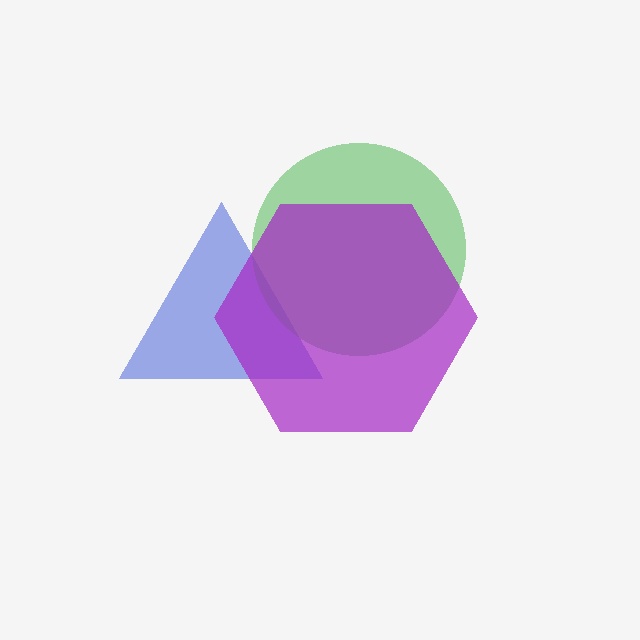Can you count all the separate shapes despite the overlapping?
Yes, there are 3 separate shapes.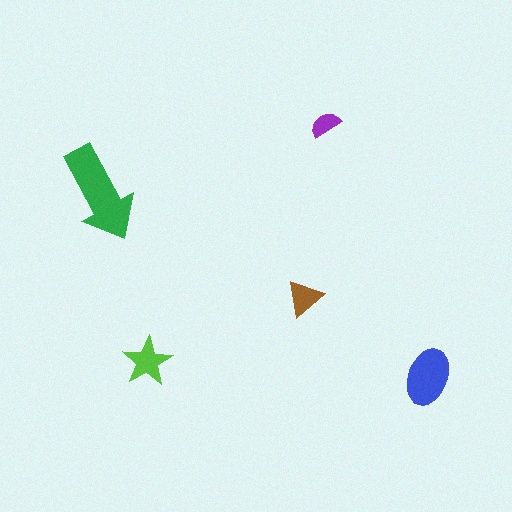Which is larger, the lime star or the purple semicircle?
The lime star.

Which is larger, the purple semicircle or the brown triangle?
The brown triangle.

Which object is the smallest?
The purple semicircle.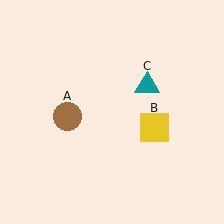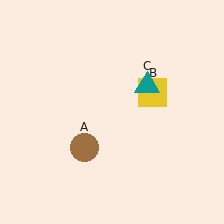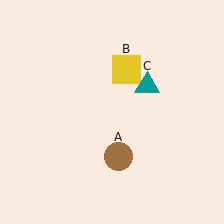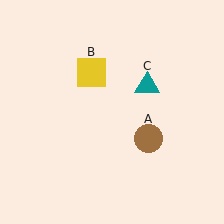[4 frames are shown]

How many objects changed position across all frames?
2 objects changed position: brown circle (object A), yellow square (object B).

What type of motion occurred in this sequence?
The brown circle (object A), yellow square (object B) rotated counterclockwise around the center of the scene.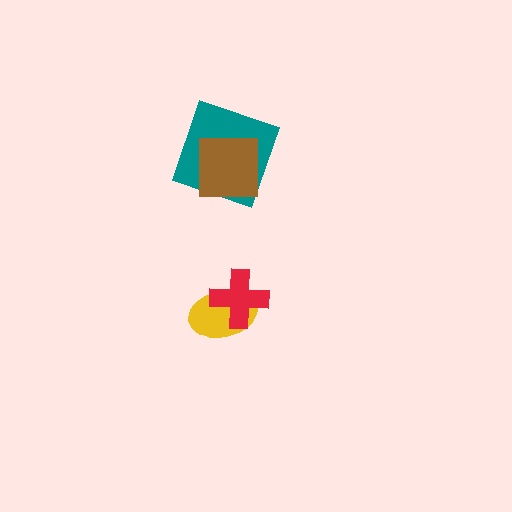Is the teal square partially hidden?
Yes, it is partially covered by another shape.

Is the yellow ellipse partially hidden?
Yes, it is partially covered by another shape.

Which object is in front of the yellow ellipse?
The red cross is in front of the yellow ellipse.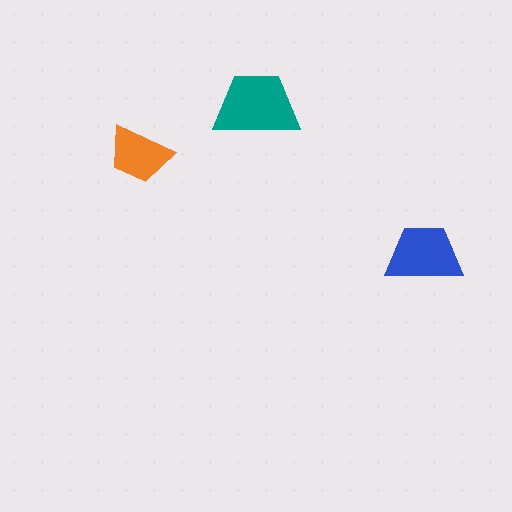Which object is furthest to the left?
The orange trapezoid is leftmost.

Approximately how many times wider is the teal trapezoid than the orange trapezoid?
About 1.5 times wider.